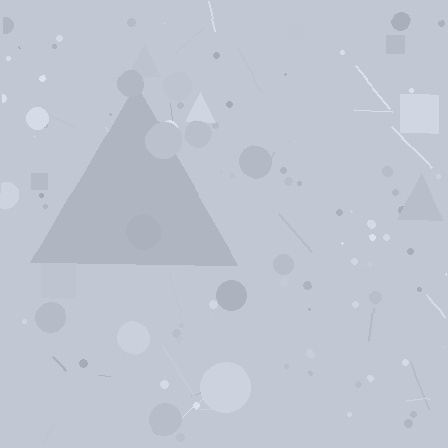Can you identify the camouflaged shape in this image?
The camouflaged shape is a triangle.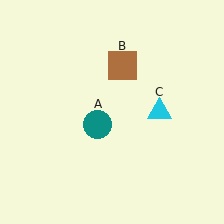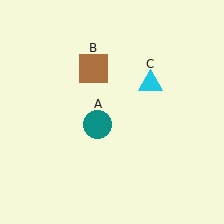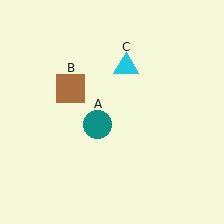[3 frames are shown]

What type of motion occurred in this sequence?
The brown square (object B), cyan triangle (object C) rotated counterclockwise around the center of the scene.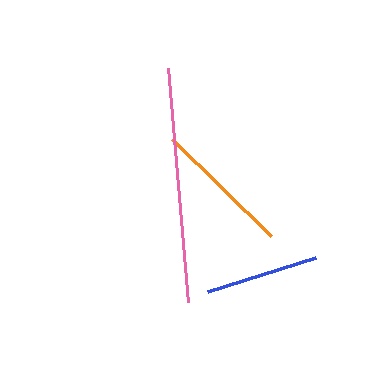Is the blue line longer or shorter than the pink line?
The pink line is longer than the blue line.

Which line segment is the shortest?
The blue line is the shortest at approximately 113 pixels.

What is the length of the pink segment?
The pink segment is approximately 234 pixels long.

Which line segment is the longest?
The pink line is the longest at approximately 234 pixels.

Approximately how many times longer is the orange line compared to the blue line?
The orange line is approximately 1.2 times the length of the blue line.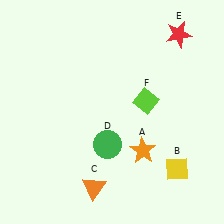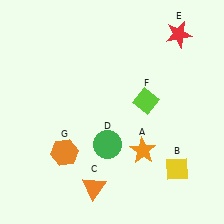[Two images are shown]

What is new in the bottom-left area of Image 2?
An orange hexagon (G) was added in the bottom-left area of Image 2.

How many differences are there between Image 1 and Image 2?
There is 1 difference between the two images.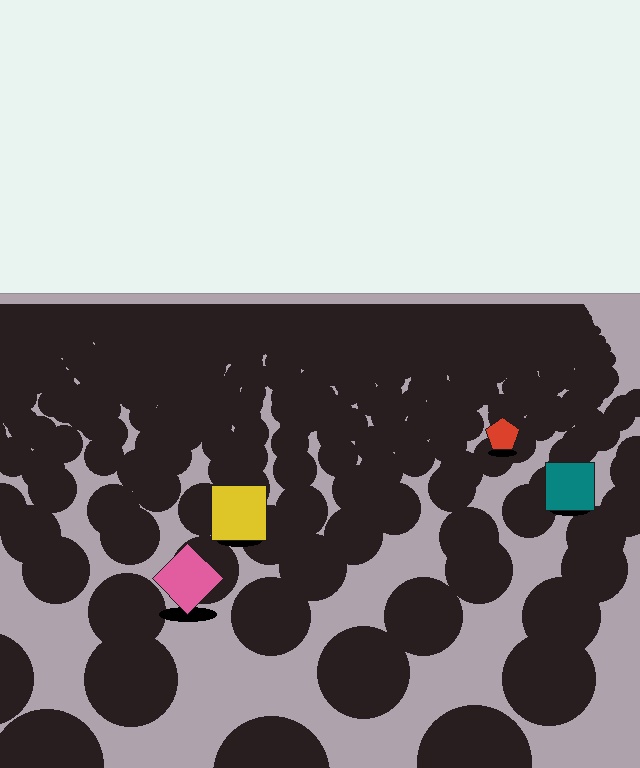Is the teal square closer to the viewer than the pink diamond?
No. The pink diamond is closer — you can tell from the texture gradient: the ground texture is coarser near it.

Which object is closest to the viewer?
The pink diamond is closest. The texture marks near it are larger and more spread out.